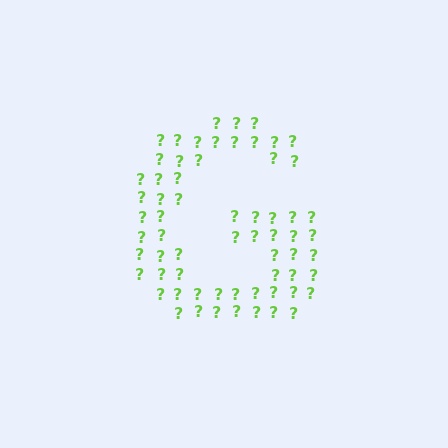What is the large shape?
The large shape is the letter G.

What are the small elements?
The small elements are question marks.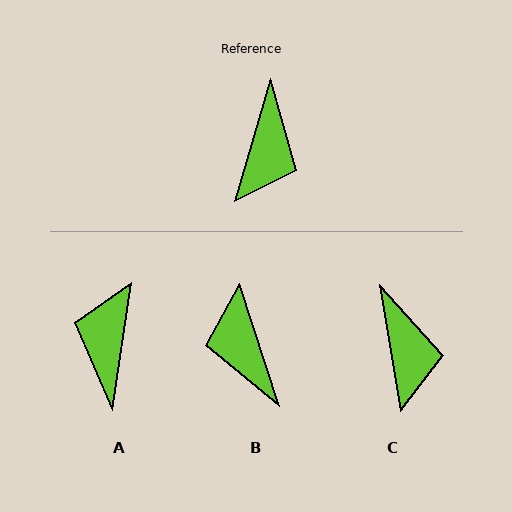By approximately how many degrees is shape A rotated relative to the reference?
Approximately 172 degrees clockwise.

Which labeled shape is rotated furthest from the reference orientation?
A, about 172 degrees away.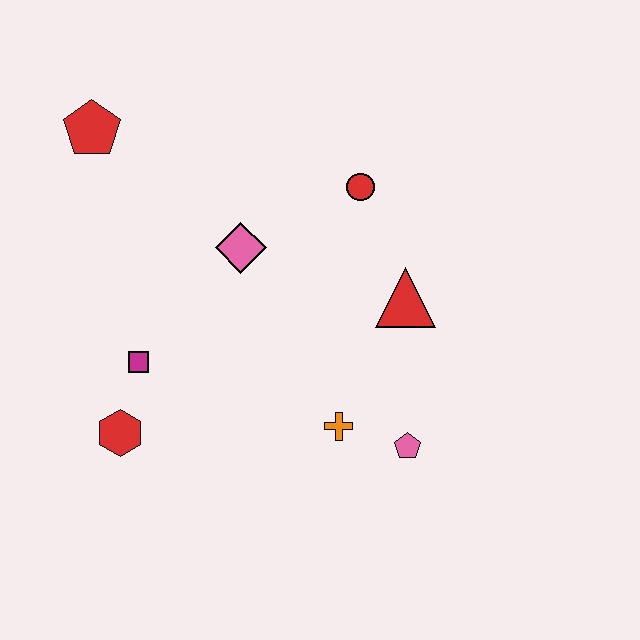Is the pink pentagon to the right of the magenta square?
Yes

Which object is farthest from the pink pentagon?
The red pentagon is farthest from the pink pentagon.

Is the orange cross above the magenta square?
No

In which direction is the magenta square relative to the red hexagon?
The magenta square is above the red hexagon.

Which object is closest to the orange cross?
The pink pentagon is closest to the orange cross.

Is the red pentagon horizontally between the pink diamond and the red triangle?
No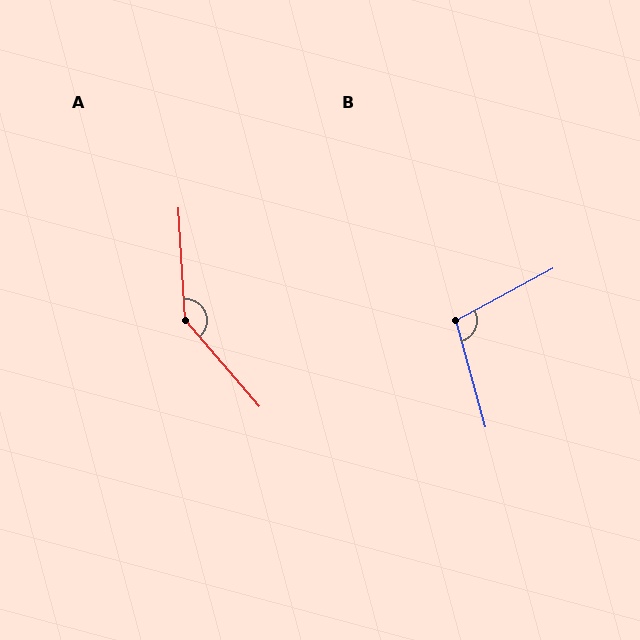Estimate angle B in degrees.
Approximately 103 degrees.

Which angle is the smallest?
B, at approximately 103 degrees.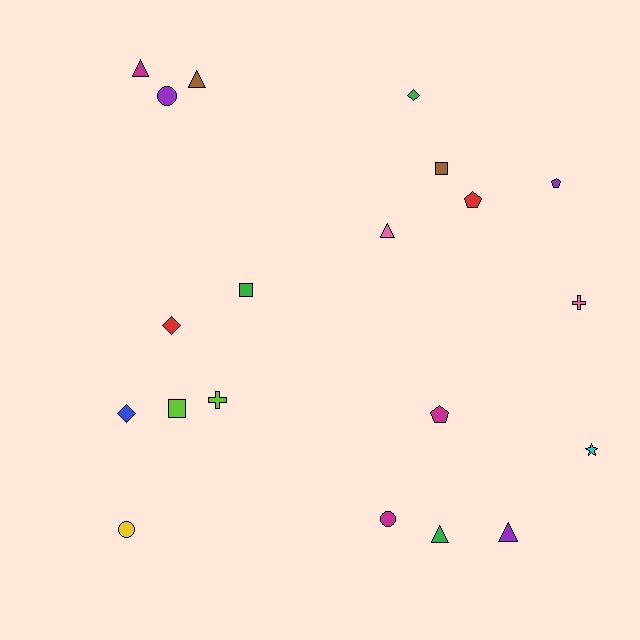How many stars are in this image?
There is 1 star.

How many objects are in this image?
There are 20 objects.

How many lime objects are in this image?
There are 2 lime objects.